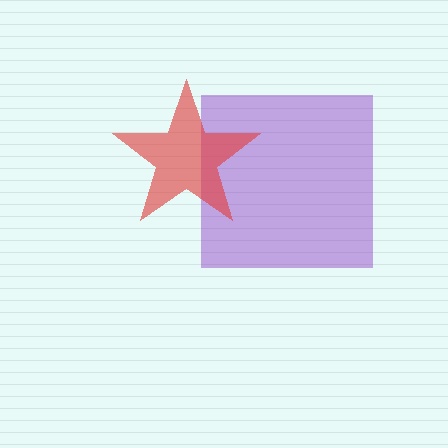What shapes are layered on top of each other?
The layered shapes are: a purple square, a red star.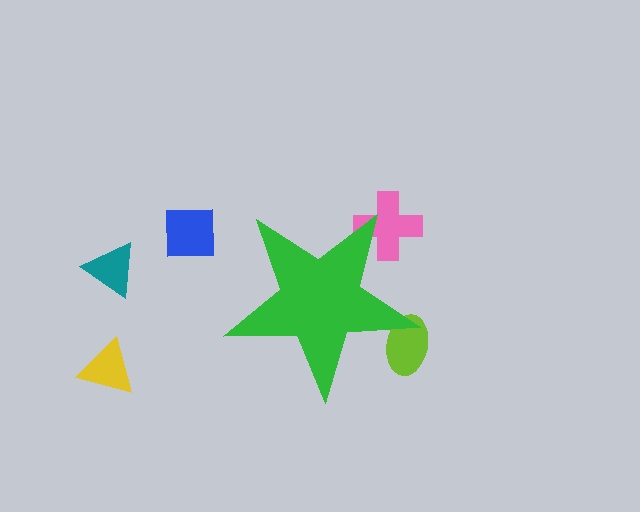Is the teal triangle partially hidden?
No, the teal triangle is fully visible.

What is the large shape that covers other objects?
A green star.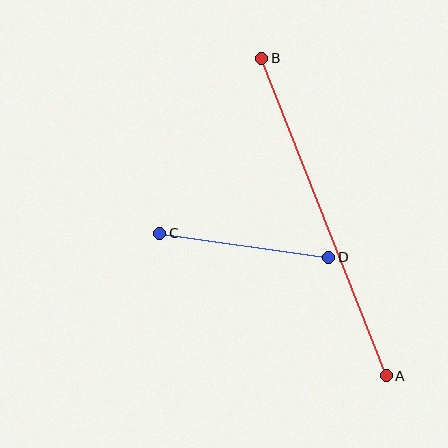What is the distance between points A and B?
The distance is approximately 341 pixels.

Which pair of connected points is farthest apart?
Points A and B are farthest apart.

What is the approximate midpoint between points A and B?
The midpoint is at approximately (324, 217) pixels.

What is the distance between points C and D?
The distance is approximately 170 pixels.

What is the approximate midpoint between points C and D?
The midpoint is at approximately (244, 245) pixels.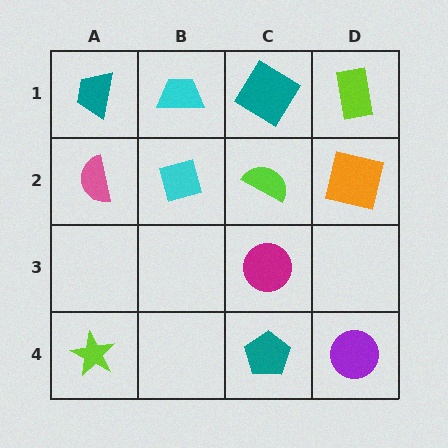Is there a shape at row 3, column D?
No, that cell is empty.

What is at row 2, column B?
A cyan diamond.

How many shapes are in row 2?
4 shapes.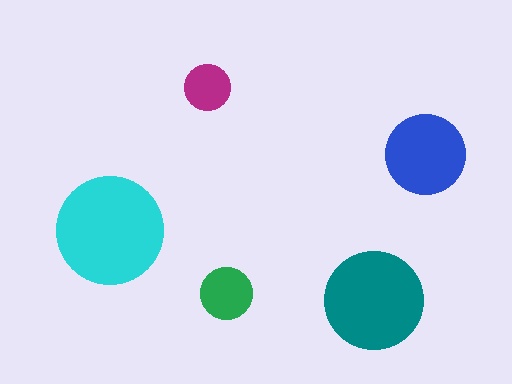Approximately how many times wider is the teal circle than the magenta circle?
About 2 times wider.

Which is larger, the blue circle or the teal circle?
The teal one.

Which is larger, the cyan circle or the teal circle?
The cyan one.